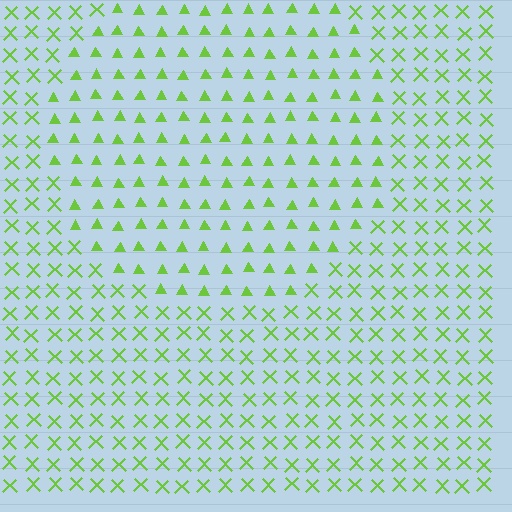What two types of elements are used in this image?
The image uses triangles inside the circle region and X marks outside it.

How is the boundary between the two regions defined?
The boundary is defined by a change in element shape: triangles inside vs. X marks outside. All elements share the same color and spacing.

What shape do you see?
I see a circle.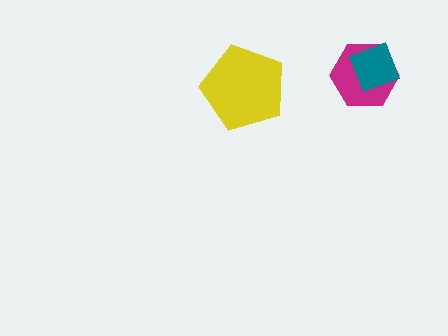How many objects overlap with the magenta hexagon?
1 object overlaps with the magenta hexagon.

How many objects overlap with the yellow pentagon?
0 objects overlap with the yellow pentagon.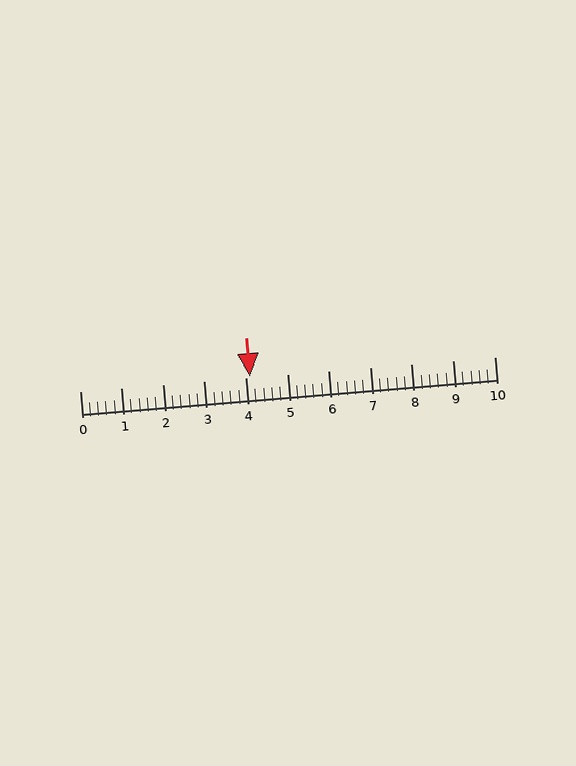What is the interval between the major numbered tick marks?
The major tick marks are spaced 1 units apart.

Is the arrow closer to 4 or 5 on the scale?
The arrow is closer to 4.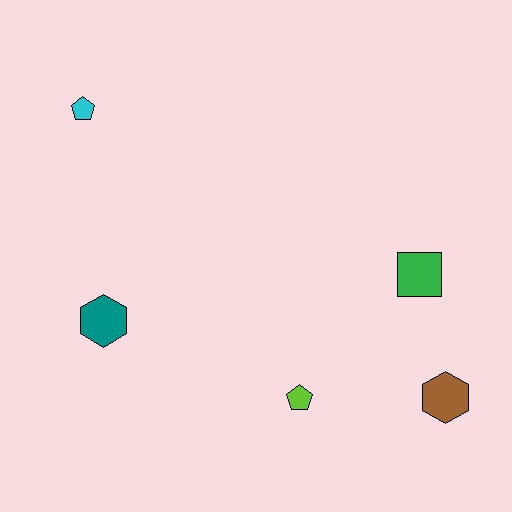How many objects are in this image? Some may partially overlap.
There are 5 objects.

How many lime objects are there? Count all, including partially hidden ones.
There is 1 lime object.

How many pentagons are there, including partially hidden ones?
There are 2 pentagons.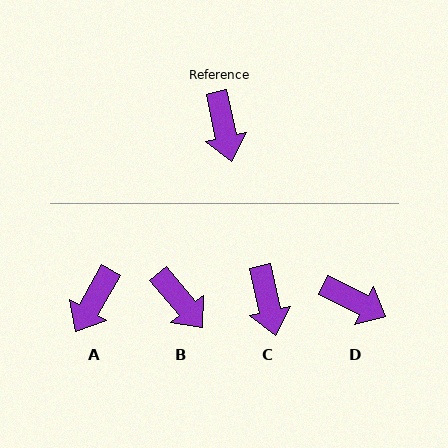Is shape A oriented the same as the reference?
No, it is off by about 42 degrees.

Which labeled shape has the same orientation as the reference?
C.